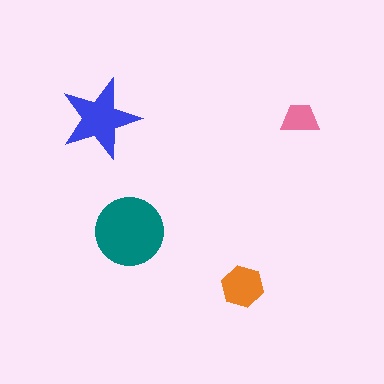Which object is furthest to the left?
The blue star is leftmost.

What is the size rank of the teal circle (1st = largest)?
1st.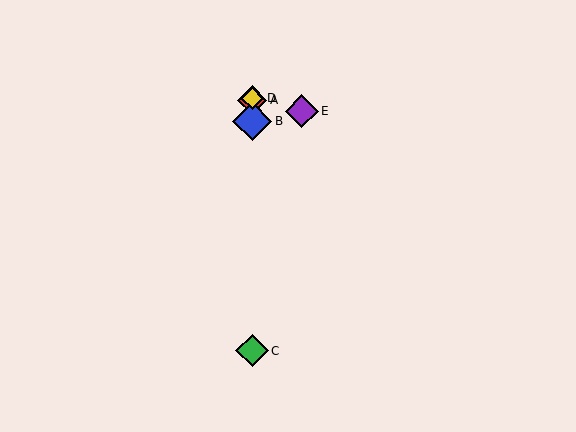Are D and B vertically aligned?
Yes, both are at x≈252.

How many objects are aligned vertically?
4 objects (A, B, C, D) are aligned vertically.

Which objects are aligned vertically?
Objects A, B, C, D are aligned vertically.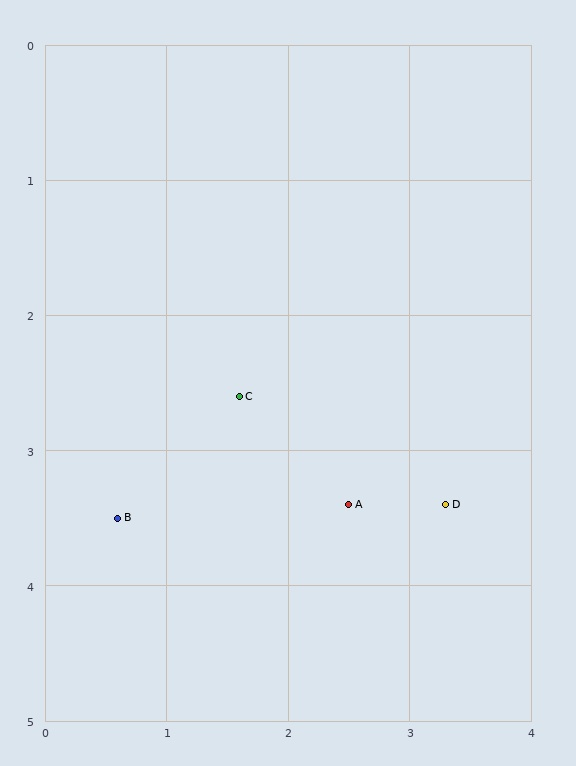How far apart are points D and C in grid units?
Points D and C are about 1.9 grid units apart.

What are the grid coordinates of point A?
Point A is at approximately (2.5, 3.4).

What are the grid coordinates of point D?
Point D is at approximately (3.3, 3.4).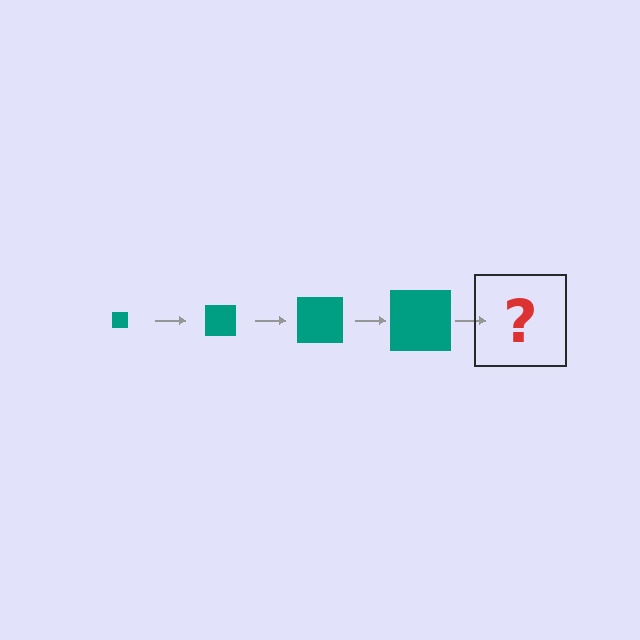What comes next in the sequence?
The next element should be a teal square, larger than the previous one.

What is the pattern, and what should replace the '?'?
The pattern is that the square gets progressively larger each step. The '?' should be a teal square, larger than the previous one.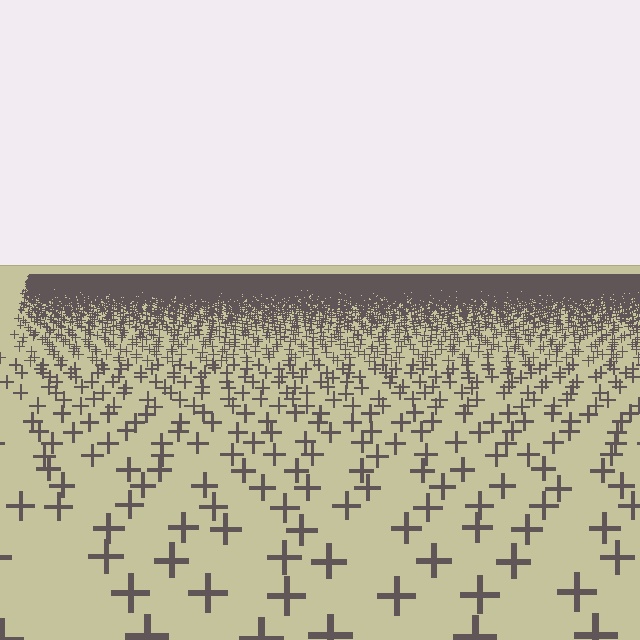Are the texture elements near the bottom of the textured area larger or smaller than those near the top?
Larger. Near the bottom, elements are closer to the viewer and appear at a bigger on-screen size.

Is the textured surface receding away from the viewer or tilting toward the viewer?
The surface is receding away from the viewer. Texture elements get smaller and denser toward the top.